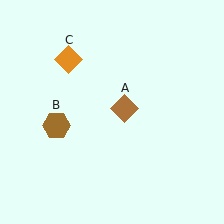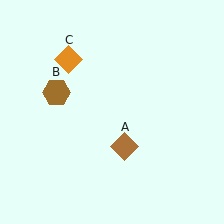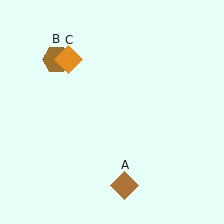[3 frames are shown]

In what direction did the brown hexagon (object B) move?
The brown hexagon (object B) moved up.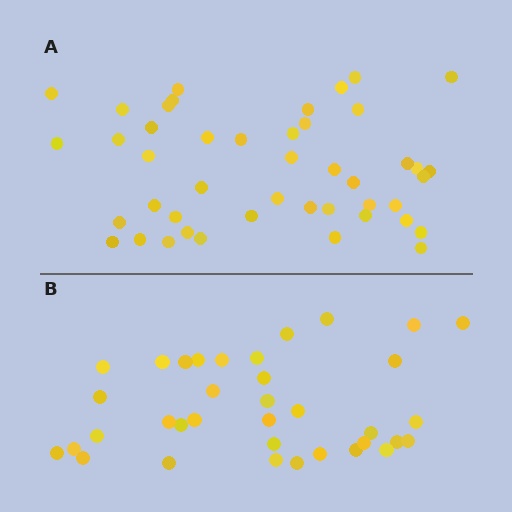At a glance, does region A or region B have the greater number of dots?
Region A (the top region) has more dots.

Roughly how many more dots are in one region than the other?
Region A has roughly 8 or so more dots than region B.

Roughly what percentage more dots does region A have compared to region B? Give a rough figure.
About 25% more.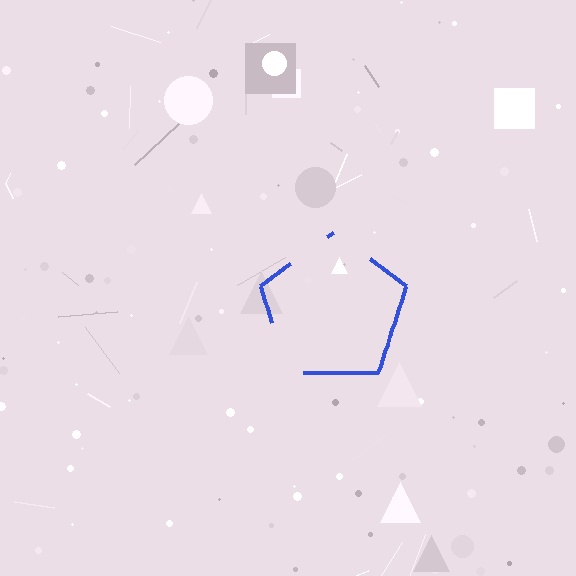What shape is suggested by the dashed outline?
The dashed outline suggests a pentagon.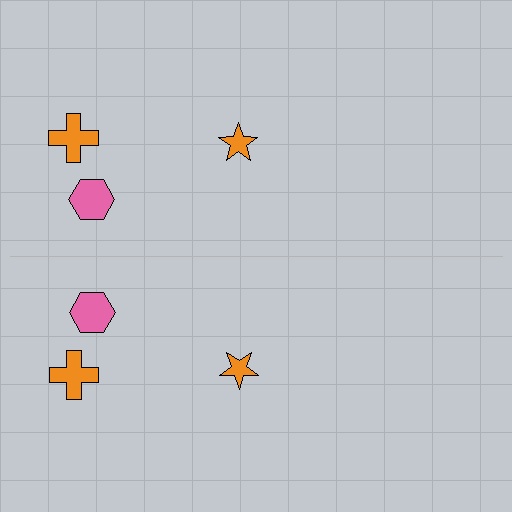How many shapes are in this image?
There are 6 shapes in this image.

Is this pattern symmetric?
Yes, this pattern has bilateral (reflection) symmetry.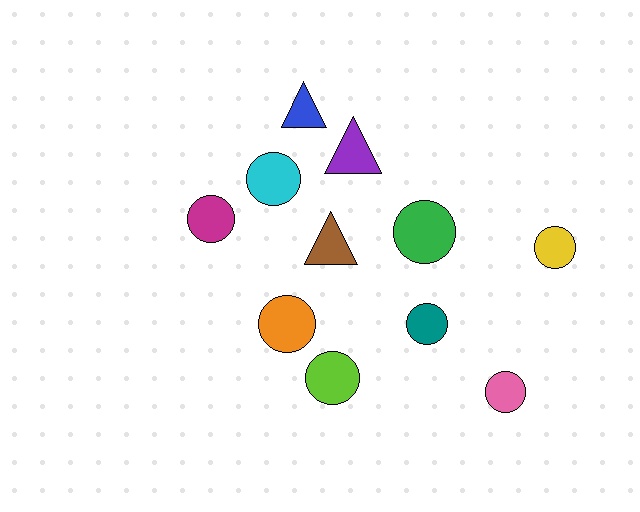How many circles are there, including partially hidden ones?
There are 8 circles.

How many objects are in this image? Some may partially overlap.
There are 11 objects.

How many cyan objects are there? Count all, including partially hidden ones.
There is 1 cyan object.